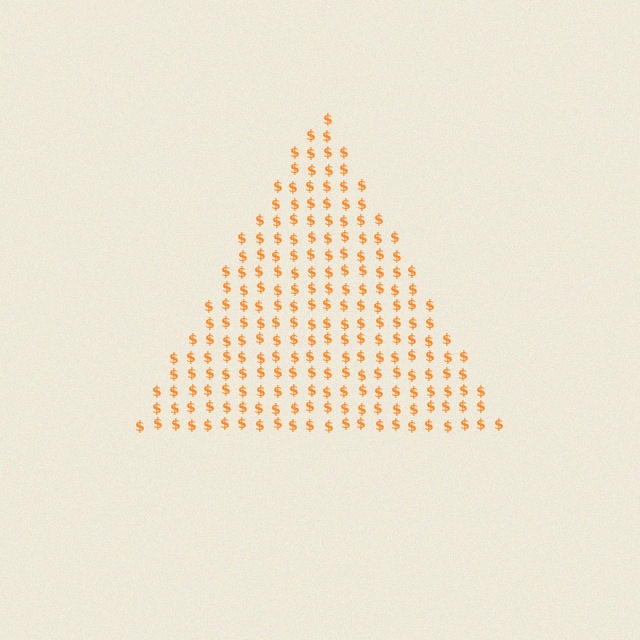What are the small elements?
The small elements are dollar signs.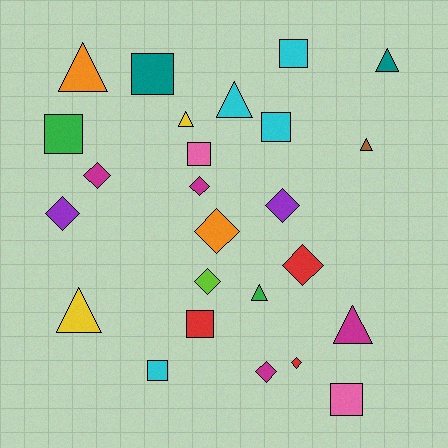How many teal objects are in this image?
There are 2 teal objects.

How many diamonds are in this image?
There are 9 diamonds.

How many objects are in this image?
There are 25 objects.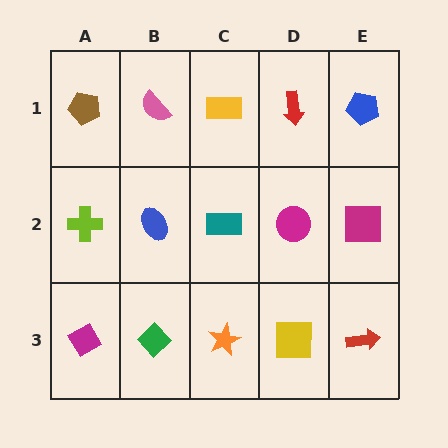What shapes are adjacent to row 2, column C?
A yellow rectangle (row 1, column C), an orange star (row 3, column C), a blue ellipse (row 2, column B), a magenta circle (row 2, column D).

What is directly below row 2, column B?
A green diamond.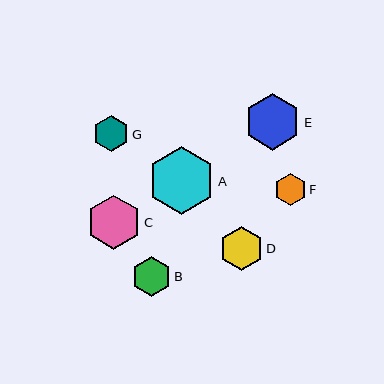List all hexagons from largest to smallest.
From largest to smallest: A, E, C, D, B, G, F.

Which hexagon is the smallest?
Hexagon F is the smallest with a size of approximately 33 pixels.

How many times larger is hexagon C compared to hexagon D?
Hexagon C is approximately 1.2 times the size of hexagon D.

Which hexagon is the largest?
Hexagon A is the largest with a size of approximately 68 pixels.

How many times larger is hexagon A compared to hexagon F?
Hexagon A is approximately 2.1 times the size of hexagon F.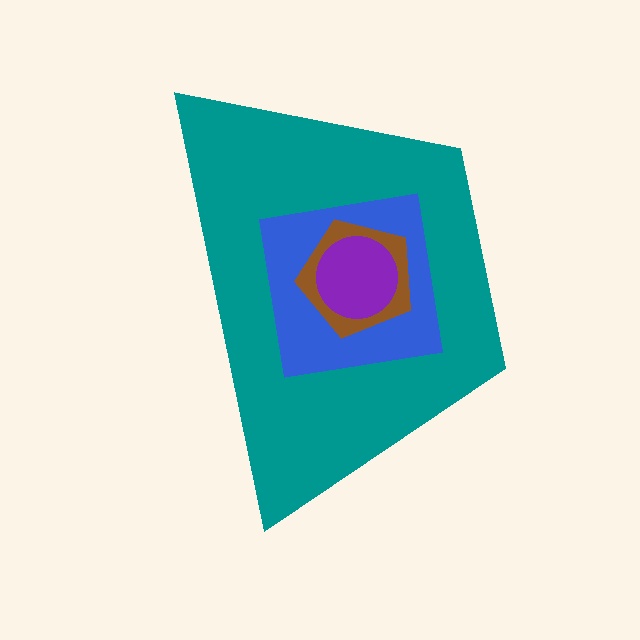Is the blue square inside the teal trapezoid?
Yes.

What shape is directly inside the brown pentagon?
The purple circle.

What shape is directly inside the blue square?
The brown pentagon.